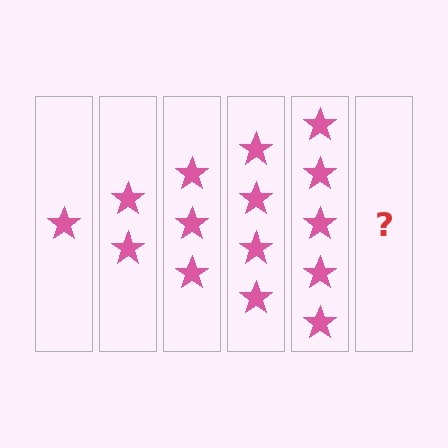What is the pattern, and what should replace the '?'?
The pattern is that each step adds one more star. The '?' should be 6 stars.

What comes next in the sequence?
The next element should be 6 stars.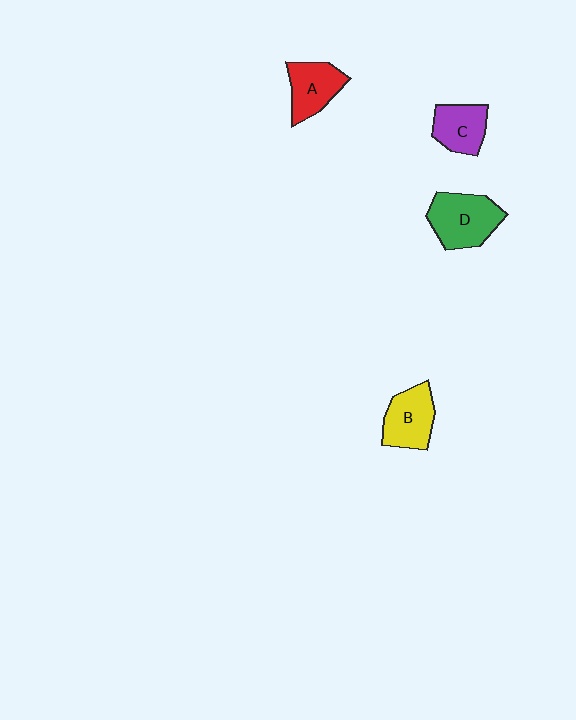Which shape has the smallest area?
Shape C (purple).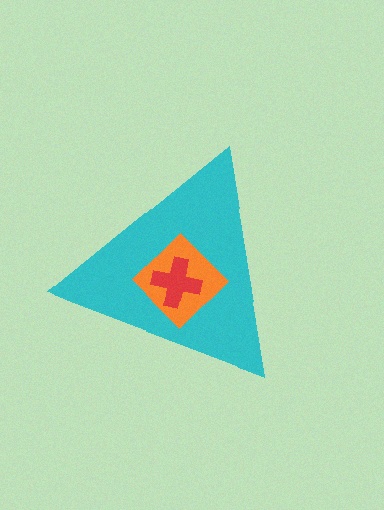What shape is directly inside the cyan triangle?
The orange diamond.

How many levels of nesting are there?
3.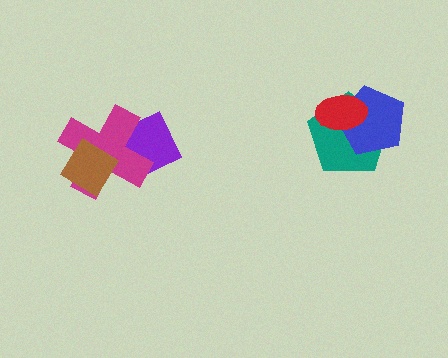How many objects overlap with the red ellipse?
2 objects overlap with the red ellipse.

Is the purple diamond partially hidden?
Yes, it is partially covered by another shape.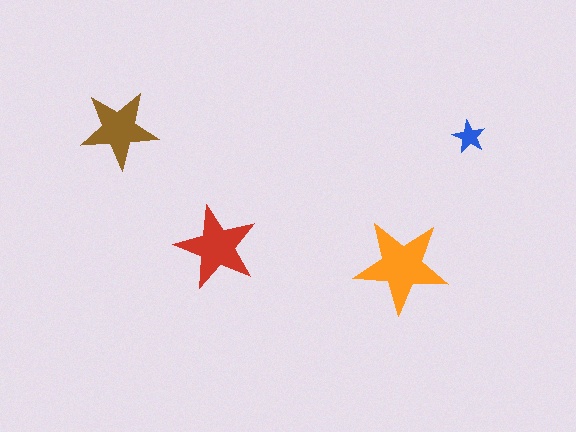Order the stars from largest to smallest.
the orange one, the red one, the brown one, the blue one.